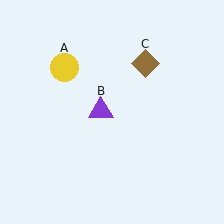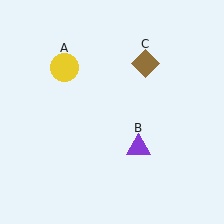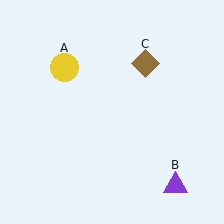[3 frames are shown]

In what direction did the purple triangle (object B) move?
The purple triangle (object B) moved down and to the right.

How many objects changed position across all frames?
1 object changed position: purple triangle (object B).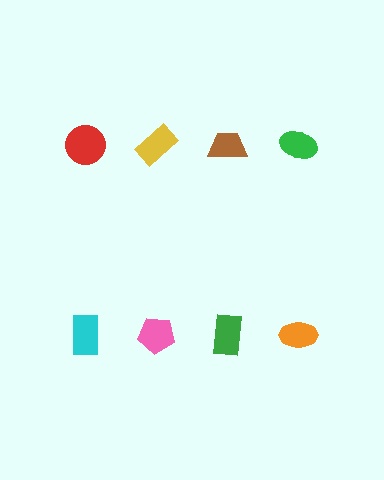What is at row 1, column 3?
A brown trapezoid.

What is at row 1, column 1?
A red circle.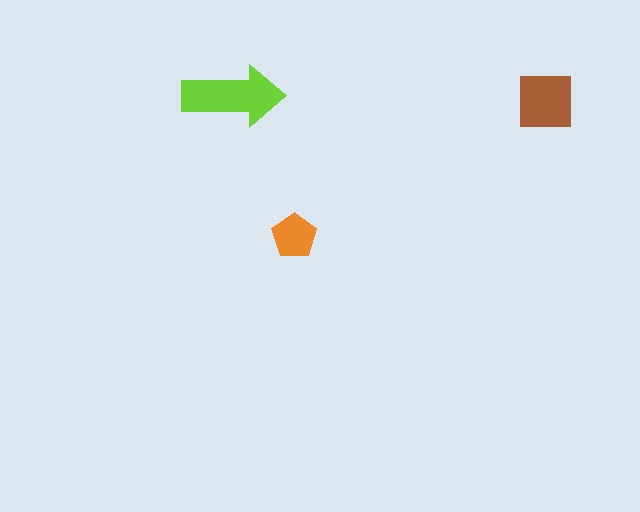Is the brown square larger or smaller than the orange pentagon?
Larger.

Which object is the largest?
The lime arrow.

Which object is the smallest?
The orange pentagon.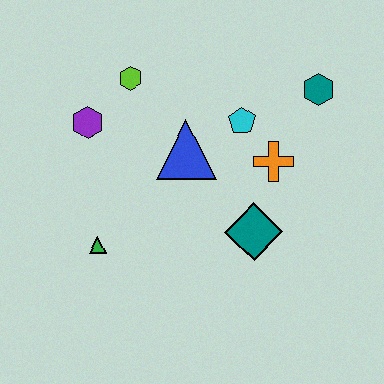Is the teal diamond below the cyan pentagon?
Yes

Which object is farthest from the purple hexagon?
The teal hexagon is farthest from the purple hexagon.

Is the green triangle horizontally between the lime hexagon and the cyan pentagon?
No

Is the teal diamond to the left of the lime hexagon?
No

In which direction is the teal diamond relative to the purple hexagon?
The teal diamond is to the right of the purple hexagon.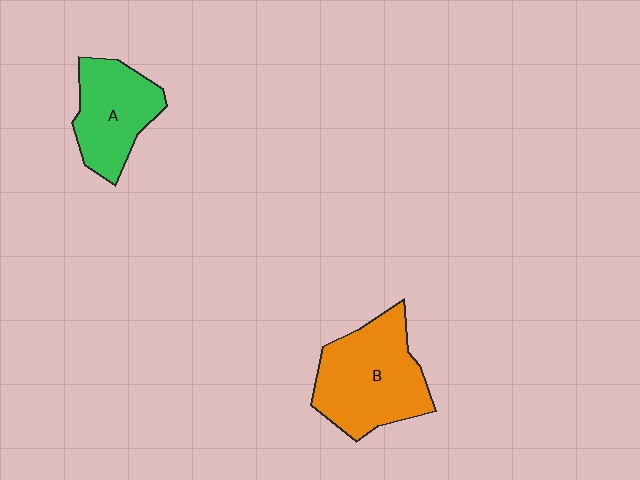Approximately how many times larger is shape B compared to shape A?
Approximately 1.4 times.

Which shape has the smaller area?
Shape A (green).